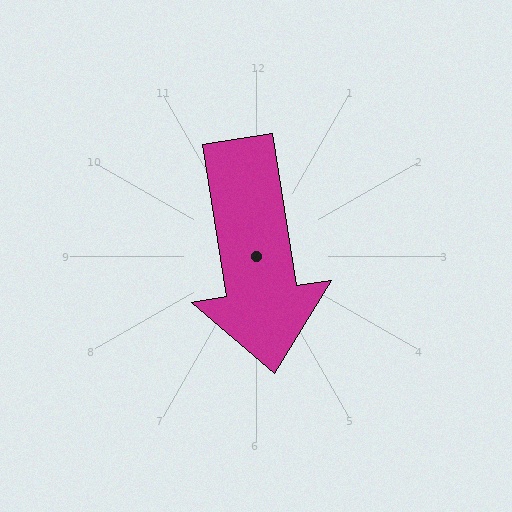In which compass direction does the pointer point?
South.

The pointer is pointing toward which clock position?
Roughly 6 o'clock.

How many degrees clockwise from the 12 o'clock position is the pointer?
Approximately 171 degrees.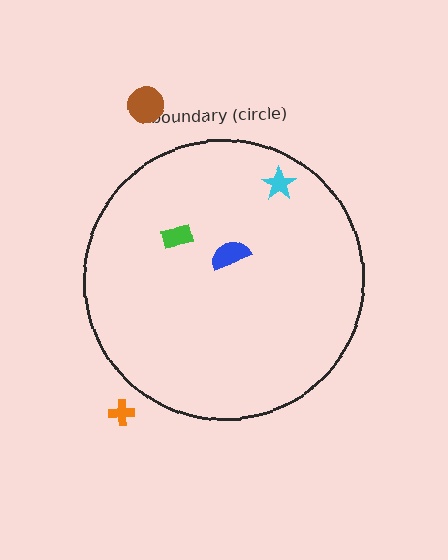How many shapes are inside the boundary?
3 inside, 2 outside.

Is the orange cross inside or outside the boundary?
Outside.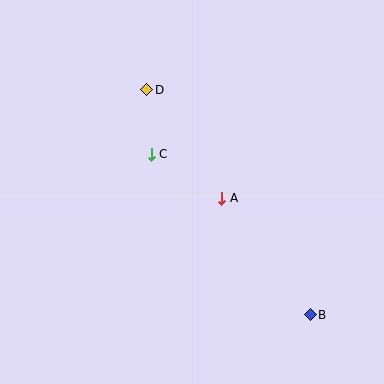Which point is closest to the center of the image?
Point A at (222, 198) is closest to the center.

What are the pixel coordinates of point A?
Point A is at (222, 198).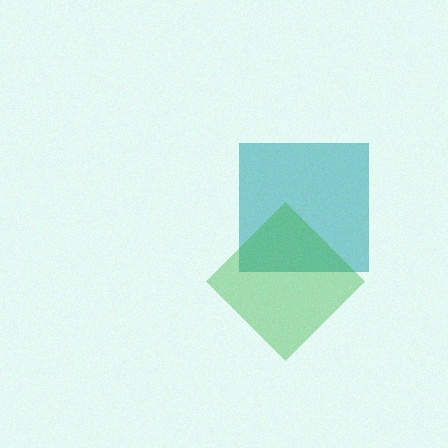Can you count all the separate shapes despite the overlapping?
Yes, there are 2 separate shapes.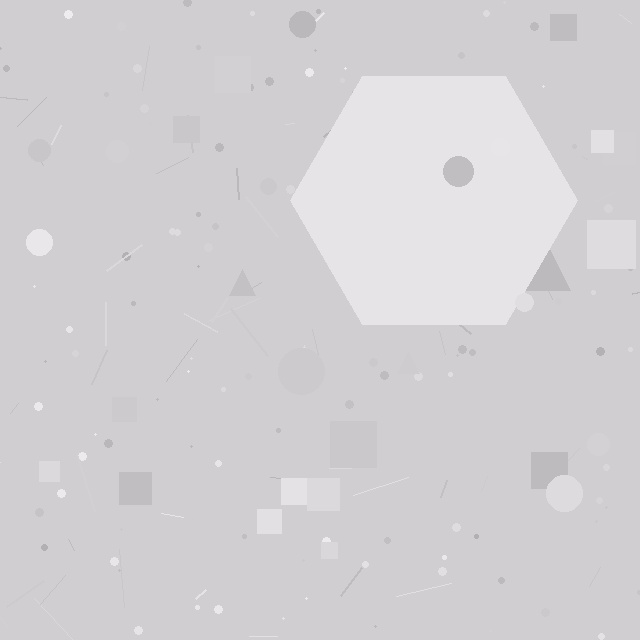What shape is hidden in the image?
A hexagon is hidden in the image.